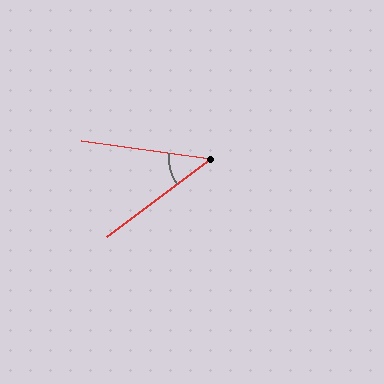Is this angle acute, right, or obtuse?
It is acute.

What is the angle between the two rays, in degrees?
Approximately 45 degrees.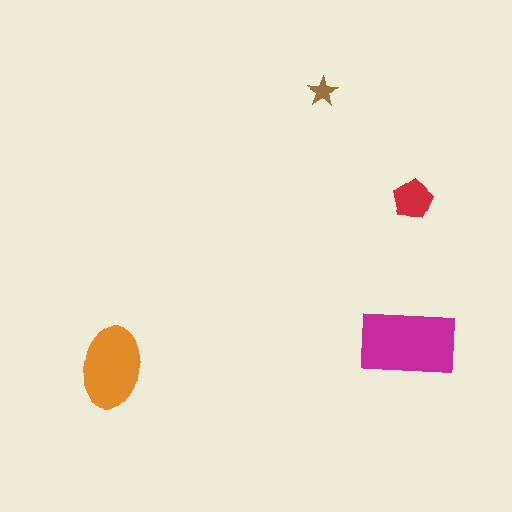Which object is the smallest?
The brown star.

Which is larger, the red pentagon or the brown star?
The red pentagon.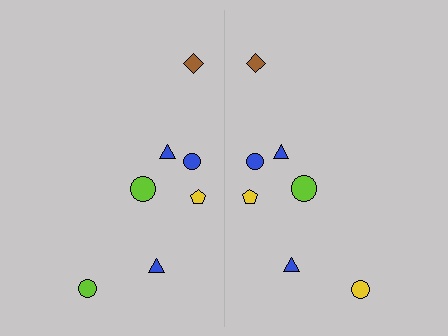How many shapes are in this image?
There are 14 shapes in this image.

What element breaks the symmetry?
The yellow circle on the right side breaks the symmetry — its mirror counterpart is lime.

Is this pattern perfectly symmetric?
No, the pattern is not perfectly symmetric. The yellow circle on the right side breaks the symmetry — its mirror counterpart is lime.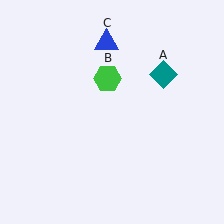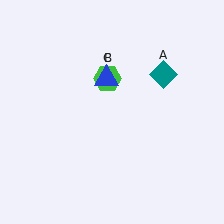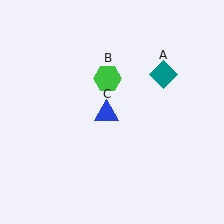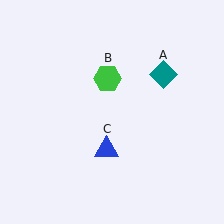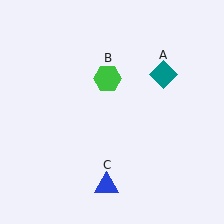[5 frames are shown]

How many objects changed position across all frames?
1 object changed position: blue triangle (object C).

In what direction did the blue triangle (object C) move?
The blue triangle (object C) moved down.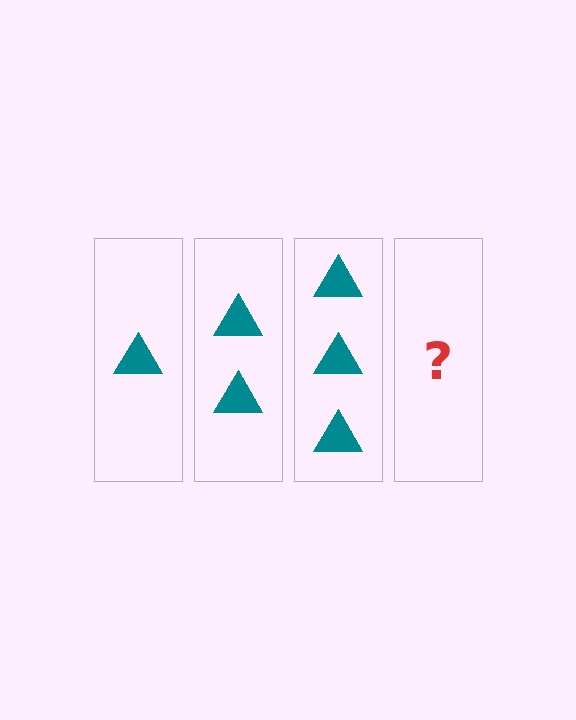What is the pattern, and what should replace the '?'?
The pattern is that each step adds one more triangle. The '?' should be 4 triangles.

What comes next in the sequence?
The next element should be 4 triangles.